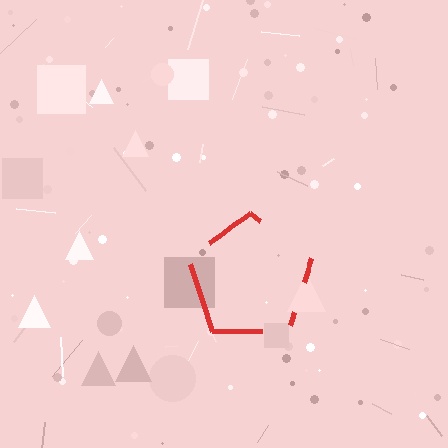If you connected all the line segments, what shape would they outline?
They would outline a pentagon.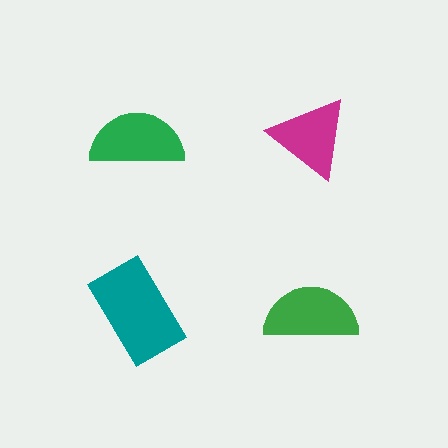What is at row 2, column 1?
A teal rectangle.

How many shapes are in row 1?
2 shapes.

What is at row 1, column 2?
A magenta triangle.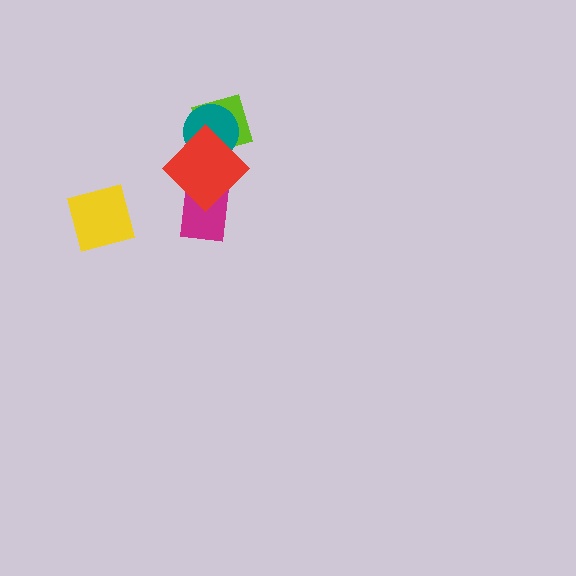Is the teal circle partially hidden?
Yes, it is partially covered by another shape.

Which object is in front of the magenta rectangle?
The red diamond is in front of the magenta rectangle.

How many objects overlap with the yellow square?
0 objects overlap with the yellow square.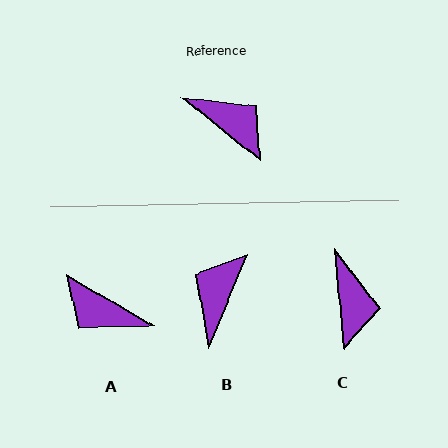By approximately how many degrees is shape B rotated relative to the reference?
Approximately 106 degrees counter-clockwise.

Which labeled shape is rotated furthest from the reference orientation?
A, about 172 degrees away.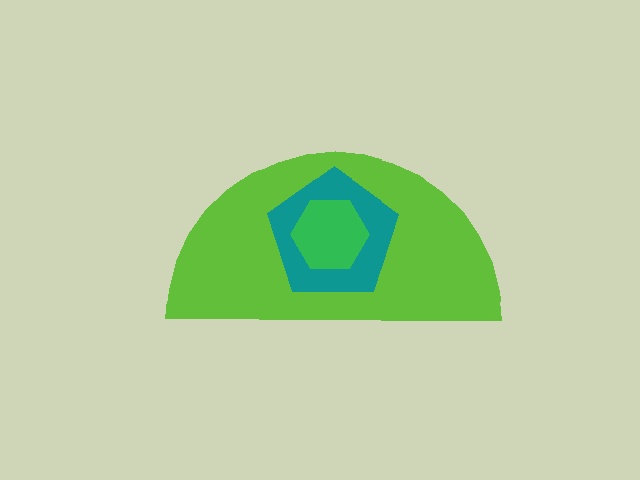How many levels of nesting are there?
3.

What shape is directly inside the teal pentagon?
The green hexagon.